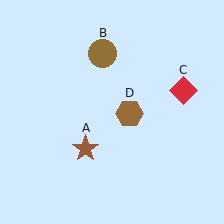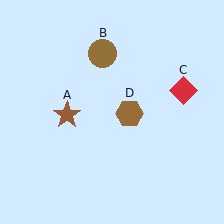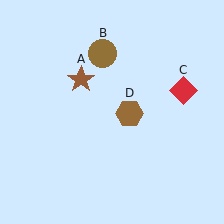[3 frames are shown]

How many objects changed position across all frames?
1 object changed position: brown star (object A).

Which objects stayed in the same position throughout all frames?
Brown circle (object B) and red diamond (object C) and brown hexagon (object D) remained stationary.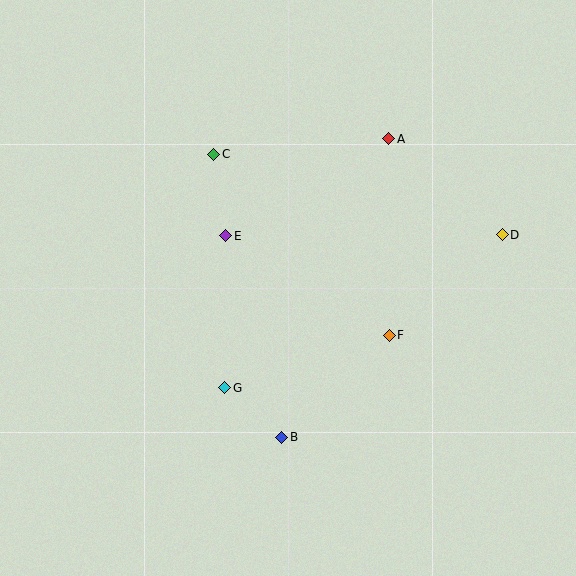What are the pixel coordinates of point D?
Point D is at (502, 235).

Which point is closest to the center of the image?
Point E at (226, 236) is closest to the center.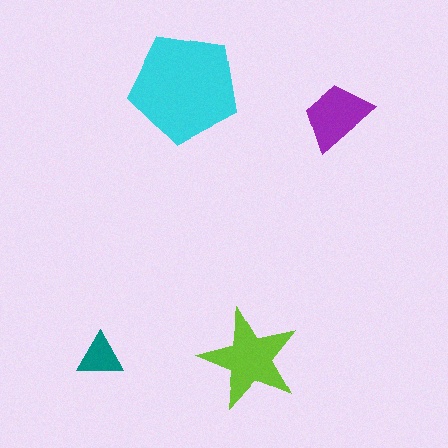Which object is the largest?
The cyan pentagon.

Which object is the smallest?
The teal triangle.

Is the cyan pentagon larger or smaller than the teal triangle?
Larger.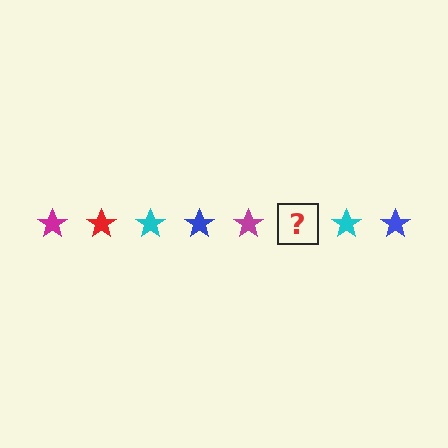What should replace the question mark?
The question mark should be replaced with a red star.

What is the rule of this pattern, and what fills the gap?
The rule is that the pattern cycles through magenta, red, cyan, blue stars. The gap should be filled with a red star.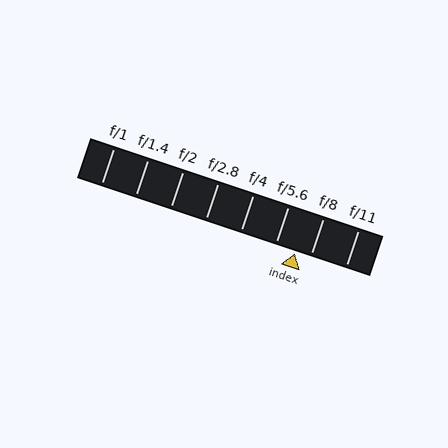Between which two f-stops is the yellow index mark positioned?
The index mark is between f/5.6 and f/8.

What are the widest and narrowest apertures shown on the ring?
The widest aperture shown is f/1 and the narrowest is f/11.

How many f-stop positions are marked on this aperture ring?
There are 8 f-stop positions marked.